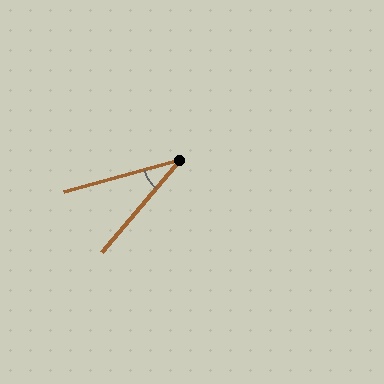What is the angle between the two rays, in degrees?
Approximately 34 degrees.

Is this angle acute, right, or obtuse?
It is acute.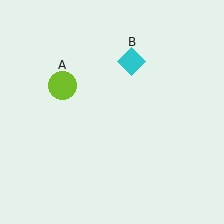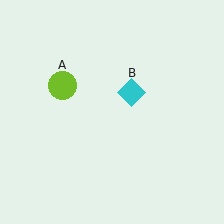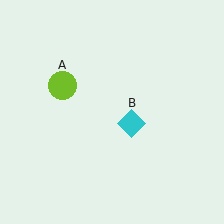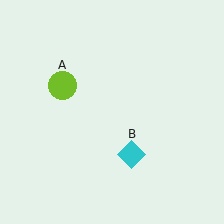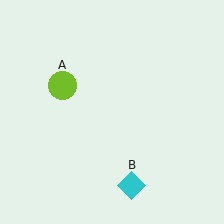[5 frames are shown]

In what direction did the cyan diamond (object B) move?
The cyan diamond (object B) moved down.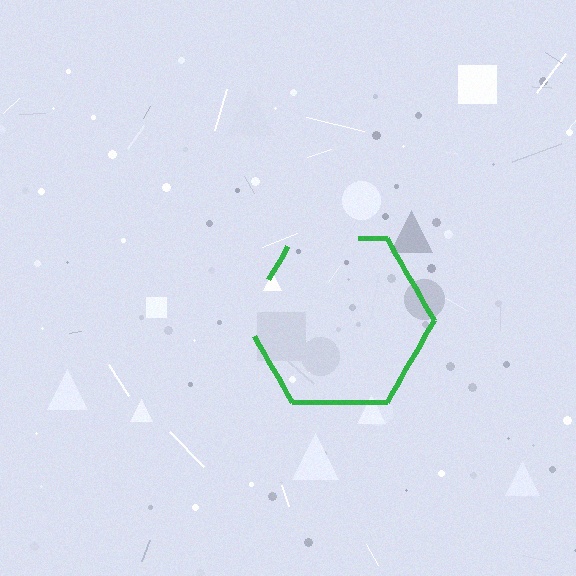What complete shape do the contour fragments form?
The contour fragments form a hexagon.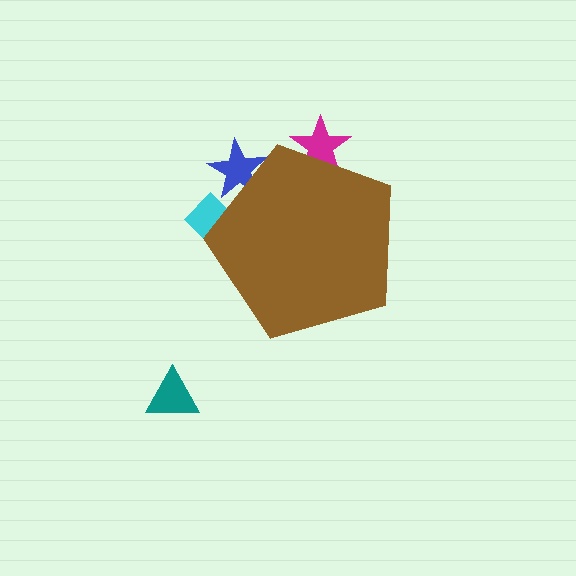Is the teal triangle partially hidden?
No, the teal triangle is fully visible.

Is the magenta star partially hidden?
Yes, the magenta star is partially hidden behind the brown pentagon.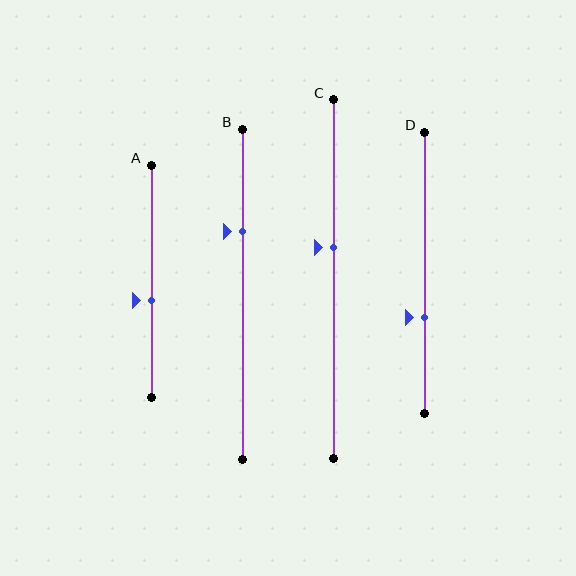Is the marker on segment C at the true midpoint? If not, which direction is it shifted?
No, the marker on segment C is shifted upward by about 9% of the segment length.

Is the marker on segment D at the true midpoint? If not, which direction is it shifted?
No, the marker on segment D is shifted downward by about 16% of the segment length.